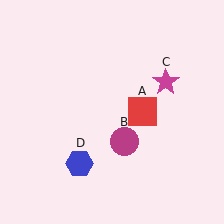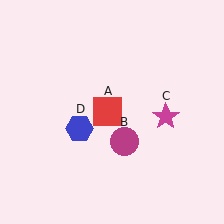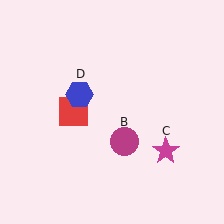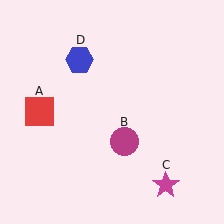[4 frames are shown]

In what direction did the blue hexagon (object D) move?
The blue hexagon (object D) moved up.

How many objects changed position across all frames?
3 objects changed position: red square (object A), magenta star (object C), blue hexagon (object D).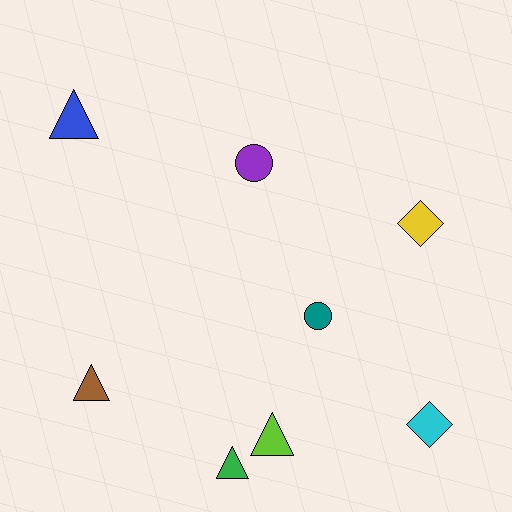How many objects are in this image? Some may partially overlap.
There are 8 objects.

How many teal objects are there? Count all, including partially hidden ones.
There is 1 teal object.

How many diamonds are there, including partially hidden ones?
There are 2 diamonds.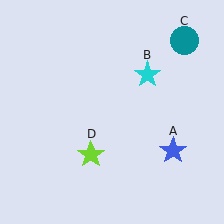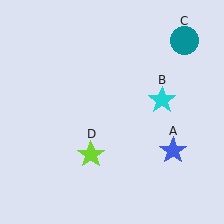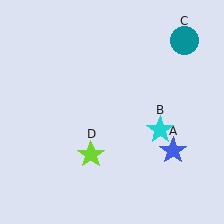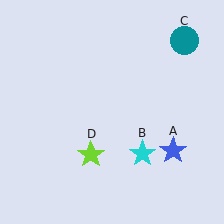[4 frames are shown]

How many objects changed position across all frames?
1 object changed position: cyan star (object B).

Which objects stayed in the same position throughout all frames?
Blue star (object A) and teal circle (object C) and lime star (object D) remained stationary.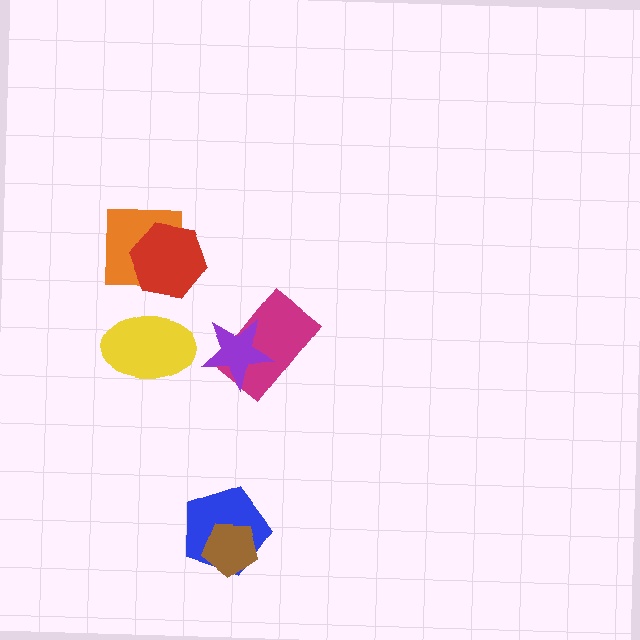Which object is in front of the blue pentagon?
The brown pentagon is in front of the blue pentagon.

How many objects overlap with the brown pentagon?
1 object overlaps with the brown pentagon.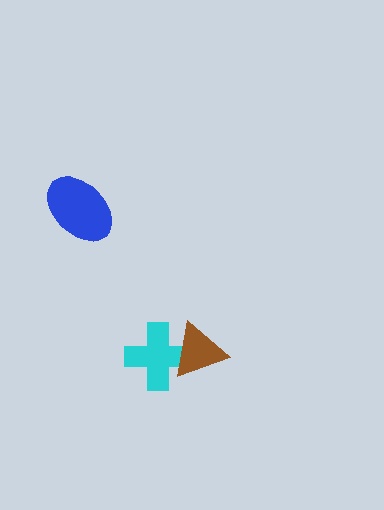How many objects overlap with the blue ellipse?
0 objects overlap with the blue ellipse.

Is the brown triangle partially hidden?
No, no other shape covers it.